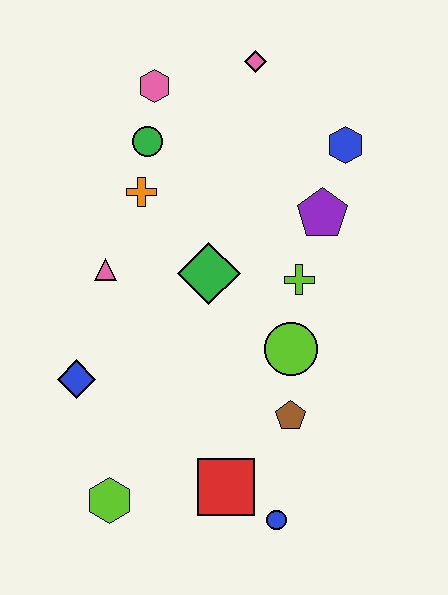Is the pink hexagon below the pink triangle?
No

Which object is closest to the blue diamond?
The pink triangle is closest to the blue diamond.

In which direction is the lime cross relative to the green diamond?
The lime cross is to the right of the green diamond.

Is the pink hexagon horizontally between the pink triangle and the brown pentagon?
Yes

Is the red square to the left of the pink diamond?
Yes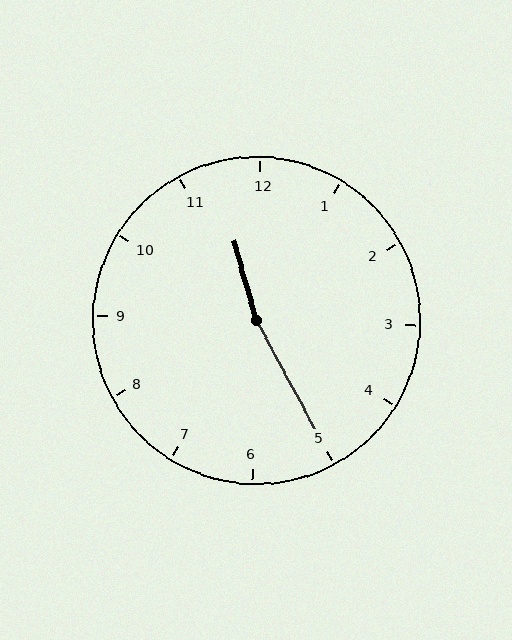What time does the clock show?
11:25.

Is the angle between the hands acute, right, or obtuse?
It is obtuse.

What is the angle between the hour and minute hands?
Approximately 168 degrees.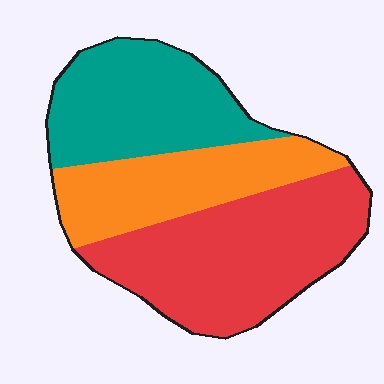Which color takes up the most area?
Red, at roughly 45%.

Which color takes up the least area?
Orange, at roughly 25%.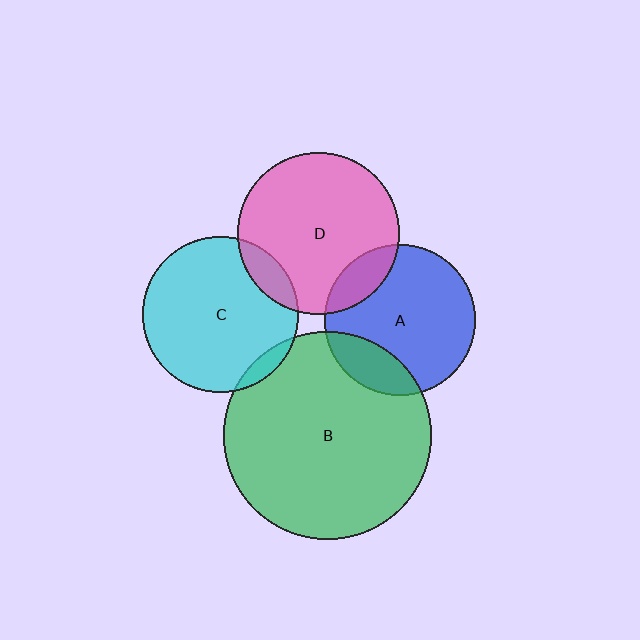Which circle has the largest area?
Circle B (green).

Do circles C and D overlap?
Yes.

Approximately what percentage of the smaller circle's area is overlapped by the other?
Approximately 10%.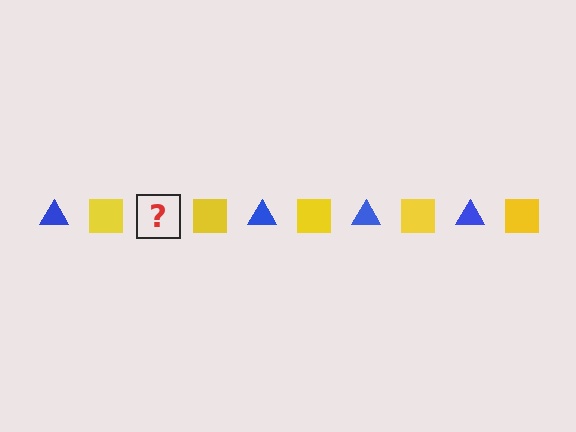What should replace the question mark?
The question mark should be replaced with a blue triangle.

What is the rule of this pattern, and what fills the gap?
The rule is that the pattern alternates between blue triangle and yellow square. The gap should be filled with a blue triangle.